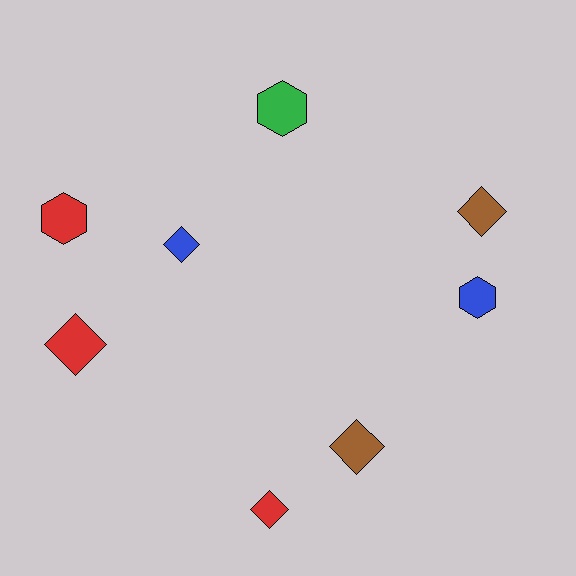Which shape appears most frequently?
Diamond, with 5 objects.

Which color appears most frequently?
Red, with 3 objects.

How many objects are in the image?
There are 8 objects.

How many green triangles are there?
There are no green triangles.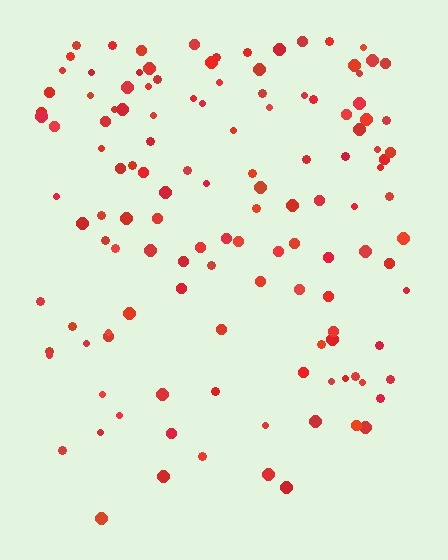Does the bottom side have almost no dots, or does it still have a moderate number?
Still a moderate number, just noticeably fewer than the top.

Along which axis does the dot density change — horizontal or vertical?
Vertical.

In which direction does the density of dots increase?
From bottom to top, with the top side densest.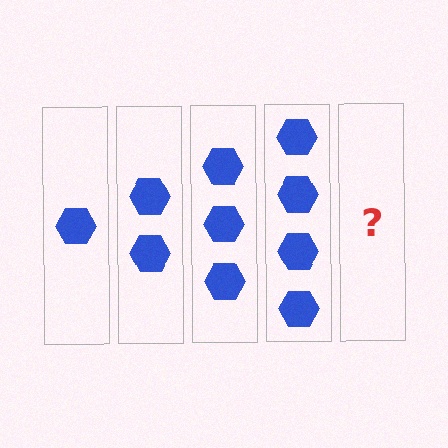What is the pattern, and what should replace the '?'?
The pattern is that each step adds one more hexagon. The '?' should be 5 hexagons.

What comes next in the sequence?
The next element should be 5 hexagons.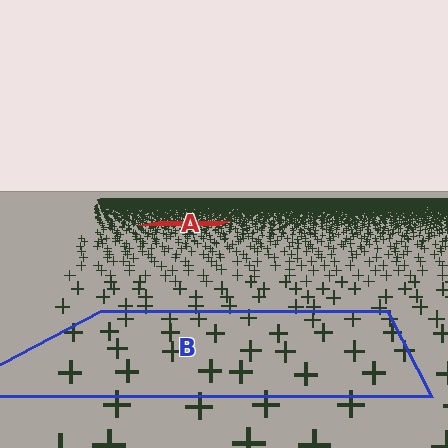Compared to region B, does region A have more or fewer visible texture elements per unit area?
Region A has more texture elements per unit area — they are packed more densely because it is farther away.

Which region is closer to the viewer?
Region B is closer. The texture elements there are larger and more spread out.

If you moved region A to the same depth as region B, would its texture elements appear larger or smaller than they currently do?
They would appear larger. At a closer depth, the same texture elements are projected at a bigger on-screen size.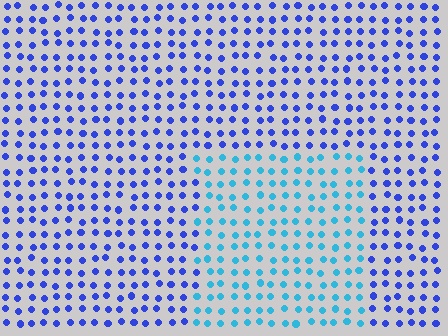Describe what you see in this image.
The image is filled with small blue elements in a uniform arrangement. A rectangle-shaped region is visible where the elements are tinted to a slightly different hue, forming a subtle color boundary.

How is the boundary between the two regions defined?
The boundary is defined purely by a slight shift in hue (about 41 degrees). Spacing, size, and orientation are identical on both sides.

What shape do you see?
I see a rectangle.